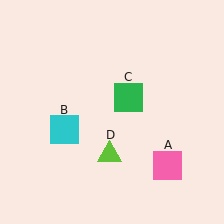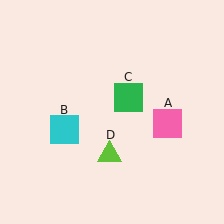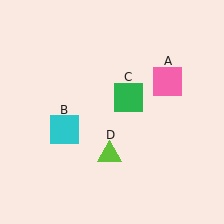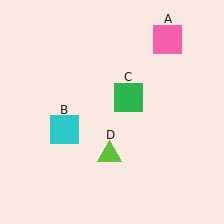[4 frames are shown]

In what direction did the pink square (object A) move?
The pink square (object A) moved up.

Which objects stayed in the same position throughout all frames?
Cyan square (object B) and green square (object C) and lime triangle (object D) remained stationary.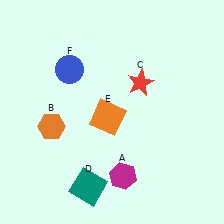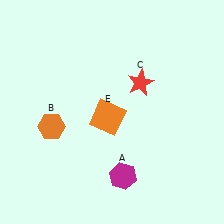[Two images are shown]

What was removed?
The teal square (D), the blue circle (F) were removed in Image 2.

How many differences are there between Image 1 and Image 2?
There are 2 differences between the two images.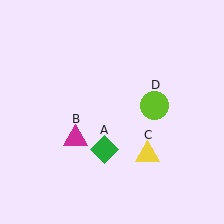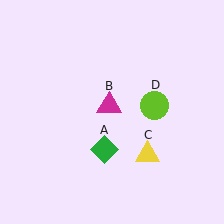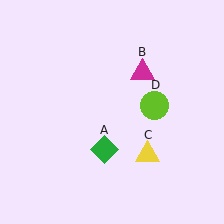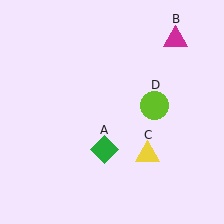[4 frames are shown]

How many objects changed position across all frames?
1 object changed position: magenta triangle (object B).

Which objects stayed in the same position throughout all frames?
Green diamond (object A) and yellow triangle (object C) and lime circle (object D) remained stationary.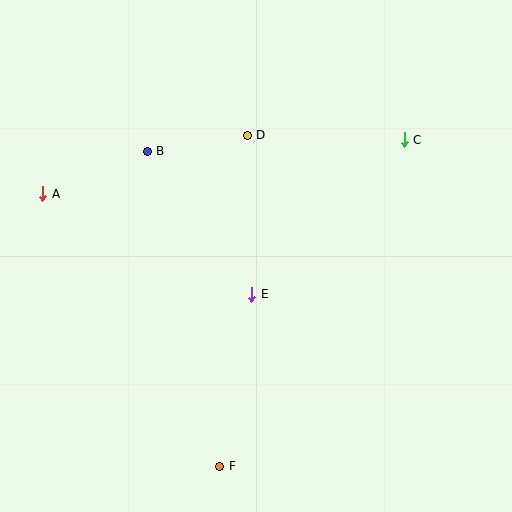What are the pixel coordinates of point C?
Point C is at (404, 140).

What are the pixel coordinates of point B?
Point B is at (147, 151).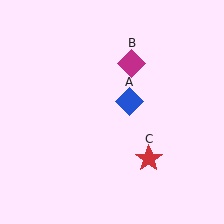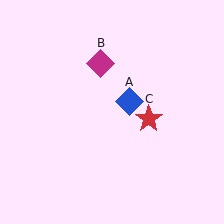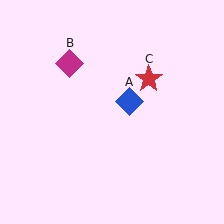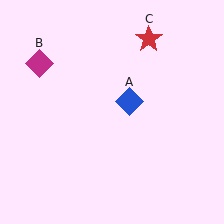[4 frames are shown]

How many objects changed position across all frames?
2 objects changed position: magenta diamond (object B), red star (object C).